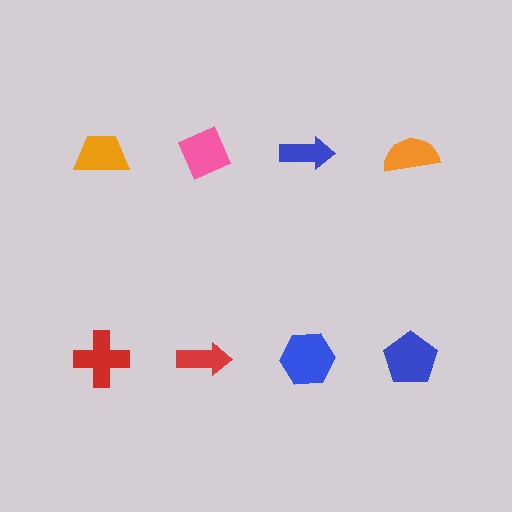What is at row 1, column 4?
An orange semicircle.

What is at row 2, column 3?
A blue hexagon.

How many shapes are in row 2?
4 shapes.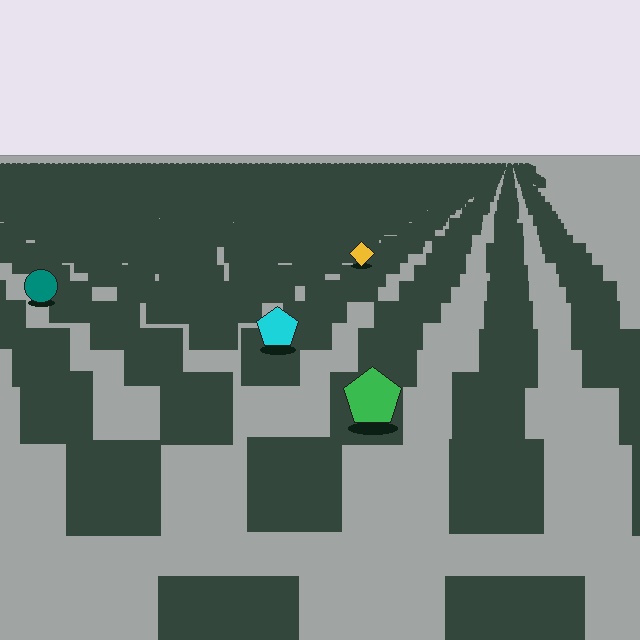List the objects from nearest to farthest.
From nearest to farthest: the green pentagon, the cyan pentagon, the teal circle, the yellow diamond.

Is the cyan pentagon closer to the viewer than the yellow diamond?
Yes. The cyan pentagon is closer — you can tell from the texture gradient: the ground texture is coarser near it.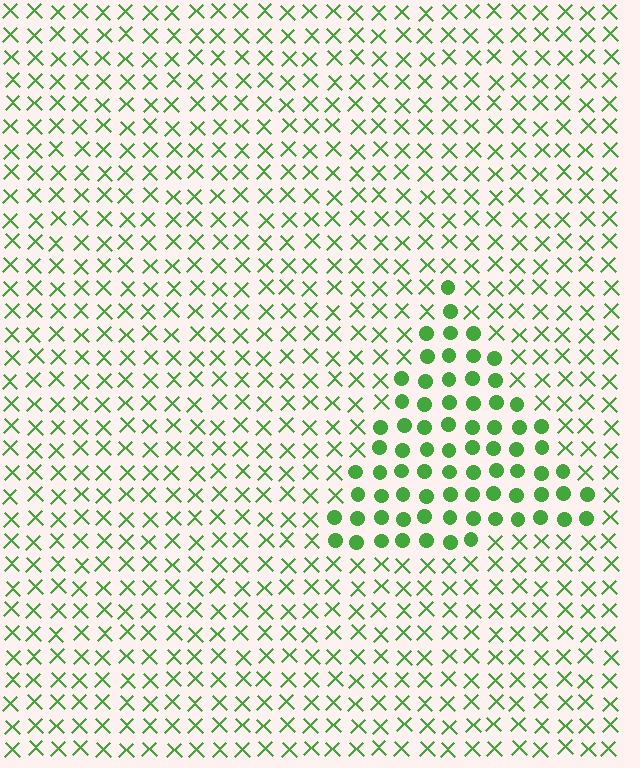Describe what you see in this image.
The image is filled with small green elements arranged in a uniform grid. A triangle-shaped region contains circles, while the surrounding area contains X marks. The boundary is defined purely by the change in element shape.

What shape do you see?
I see a triangle.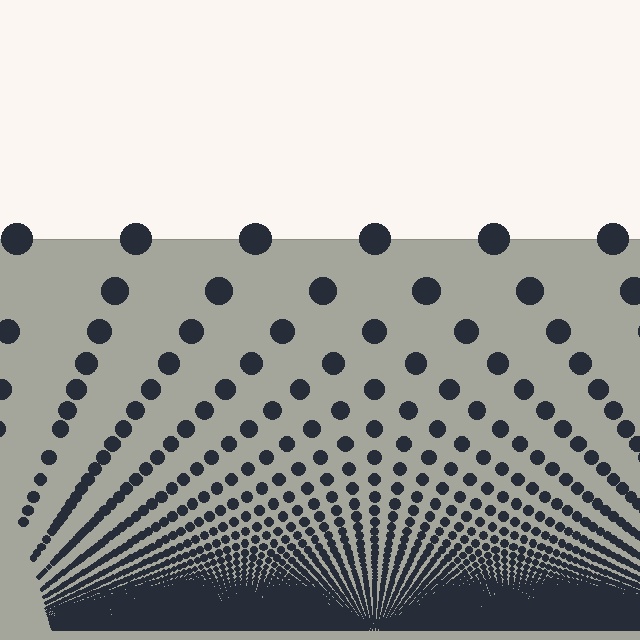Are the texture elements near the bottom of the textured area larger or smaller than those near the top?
Smaller. The gradient is inverted — elements near the bottom are smaller and denser.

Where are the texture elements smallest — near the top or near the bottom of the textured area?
Near the bottom.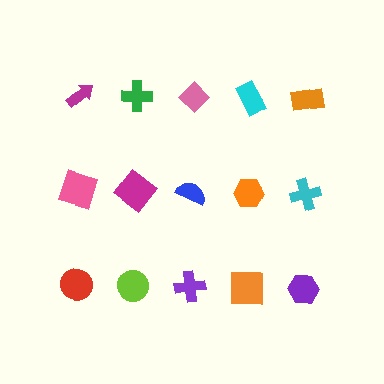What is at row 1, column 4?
A cyan rectangle.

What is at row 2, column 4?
An orange hexagon.